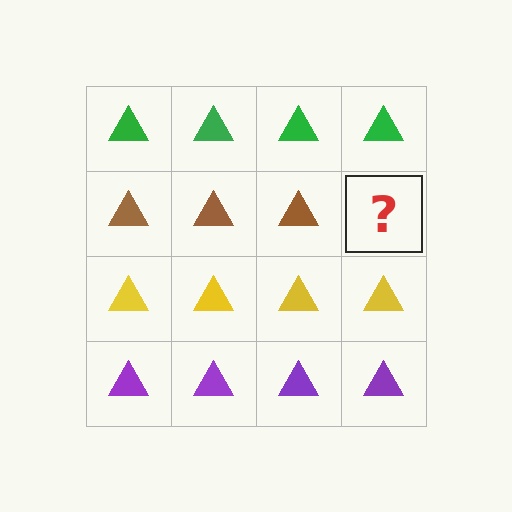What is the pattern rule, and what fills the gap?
The rule is that each row has a consistent color. The gap should be filled with a brown triangle.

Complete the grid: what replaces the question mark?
The question mark should be replaced with a brown triangle.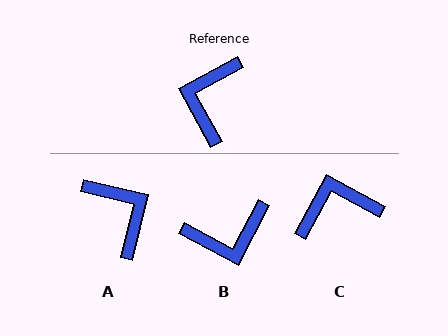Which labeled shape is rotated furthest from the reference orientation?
A, about 133 degrees away.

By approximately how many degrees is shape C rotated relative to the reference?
Approximately 58 degrees clockwise.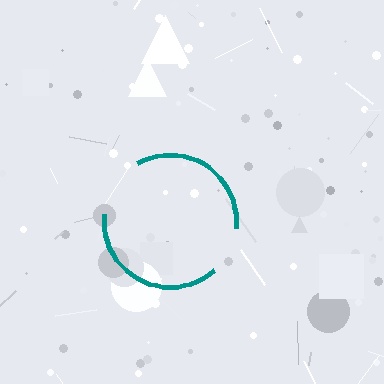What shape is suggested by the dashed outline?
The dashed outline suggests a circle.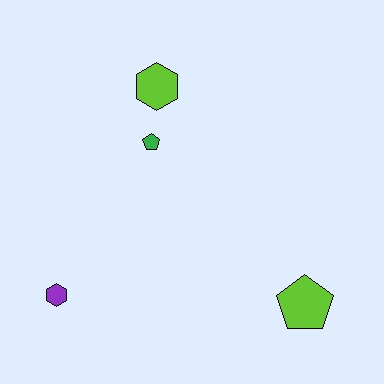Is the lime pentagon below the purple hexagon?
Yes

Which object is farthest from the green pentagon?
The lime pentagon is farthest from the green pentagon.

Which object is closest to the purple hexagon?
The green pentagon is closest to the purple hexagon.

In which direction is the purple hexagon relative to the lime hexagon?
The purple hexagon is below the lime hexagon.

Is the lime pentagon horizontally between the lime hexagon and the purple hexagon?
No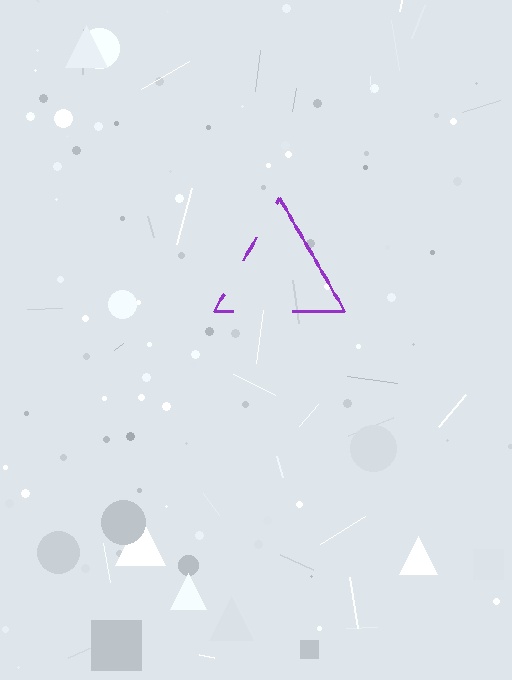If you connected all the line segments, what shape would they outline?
They would outline a triangle.